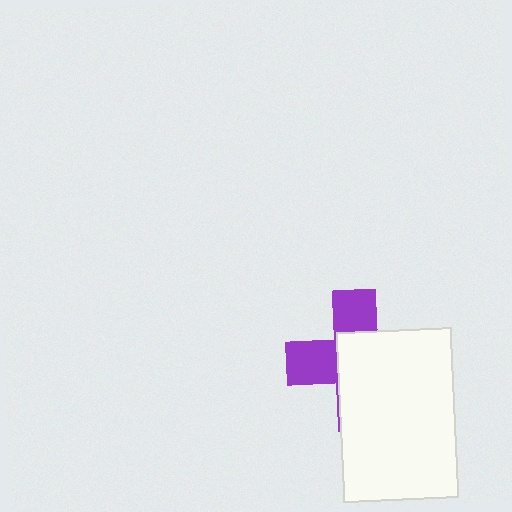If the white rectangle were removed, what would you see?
You would see the complete purple cross.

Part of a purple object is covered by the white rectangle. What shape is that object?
It is a cross.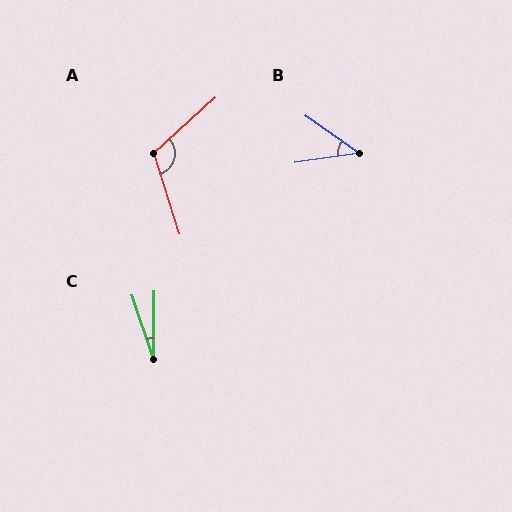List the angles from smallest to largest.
C (19°), B (44°), A (114°).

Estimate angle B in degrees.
Approximately 44 degrees.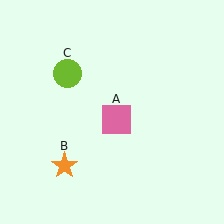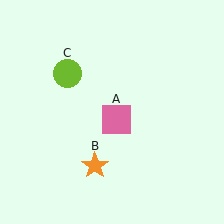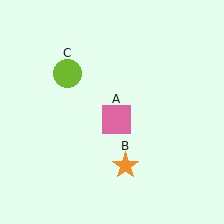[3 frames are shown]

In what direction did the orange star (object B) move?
The orange star (object B) moved right.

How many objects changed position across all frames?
1 object changed position: orange star (object B).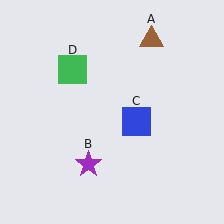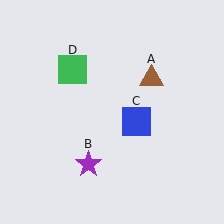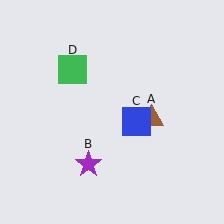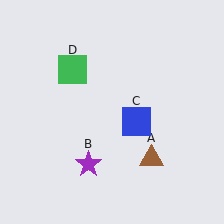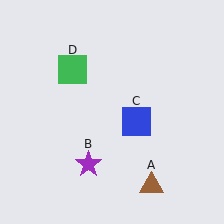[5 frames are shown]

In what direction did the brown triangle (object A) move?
The brown triangle (object A) moved down.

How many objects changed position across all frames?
1 object changed position: brown triangle (object A).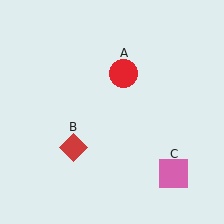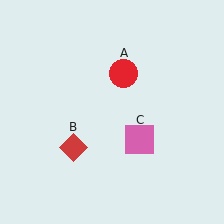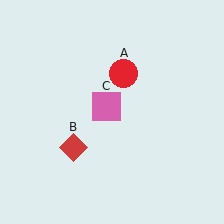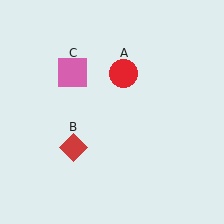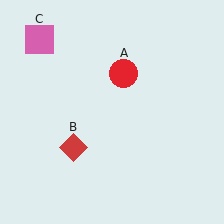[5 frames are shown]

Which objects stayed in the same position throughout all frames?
Red circle (object A) and red diamond (object B) remained stationary.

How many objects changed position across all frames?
1 object changed position: pink square (object C).